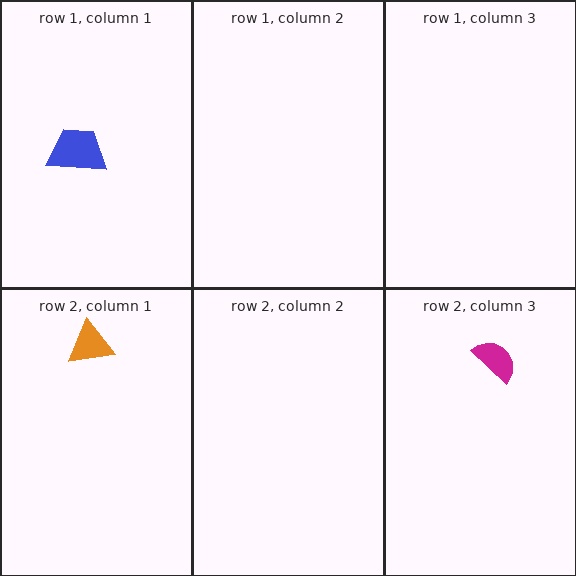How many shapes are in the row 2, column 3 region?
1.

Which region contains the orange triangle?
The row 2, column 1 region.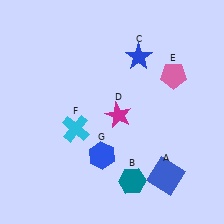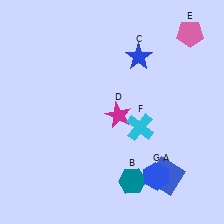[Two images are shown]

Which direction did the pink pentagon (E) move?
The pink pentagon (E) moved up.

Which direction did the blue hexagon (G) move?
The blue hexagon (G) moved right.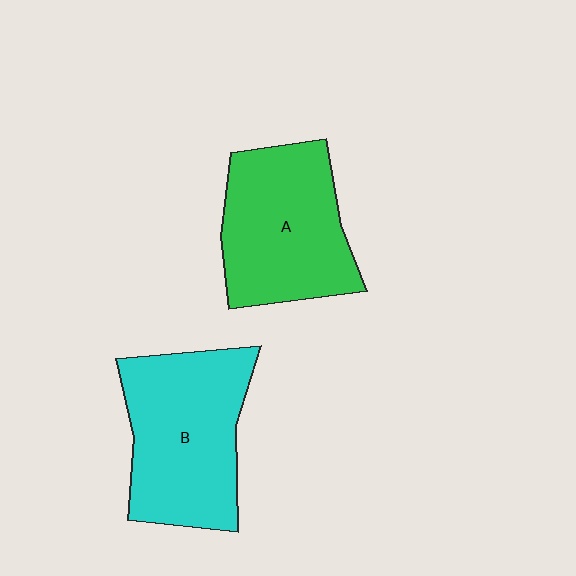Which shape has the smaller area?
Shape A (green).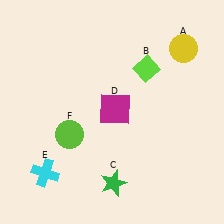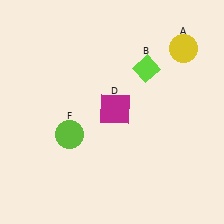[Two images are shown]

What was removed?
The cyan cross (E), the green star (C) were removed in Image 2.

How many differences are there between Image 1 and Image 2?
There are 2 differences between the two images.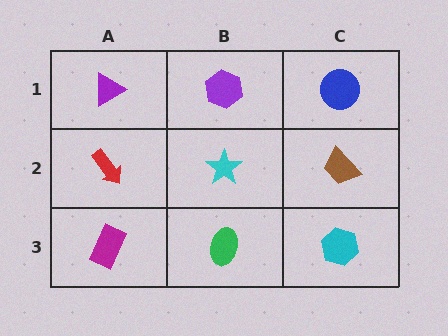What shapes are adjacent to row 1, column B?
A cyan star (row 2, column B), a purple triangle (row 1, column A), a blue circle (row 1, column C).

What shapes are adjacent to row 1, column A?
A red arrow (row 2, column A), a purple hexagon (row 1, column B).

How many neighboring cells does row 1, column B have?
3.